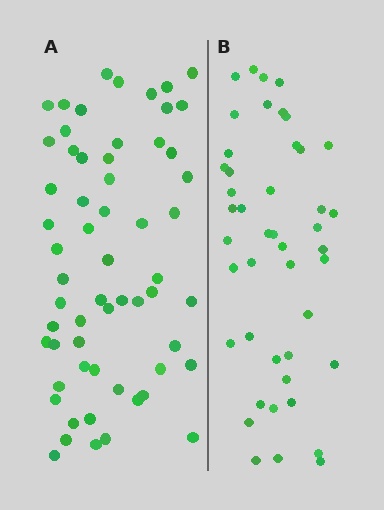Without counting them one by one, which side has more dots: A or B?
Region A (the left region) has more dots.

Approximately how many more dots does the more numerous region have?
Region A has approximately 15 more dots than region B.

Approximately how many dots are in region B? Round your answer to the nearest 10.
About 40 dots. (The exact count is 45, which rounds to 40.)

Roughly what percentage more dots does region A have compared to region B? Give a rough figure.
About 35% more.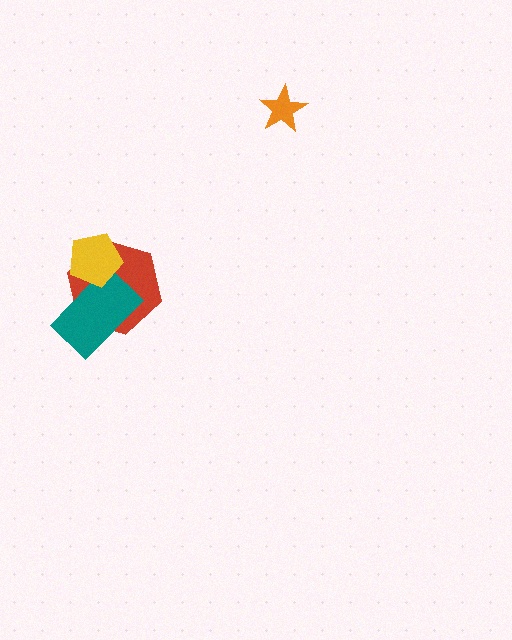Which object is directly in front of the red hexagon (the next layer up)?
The teal rectangle is directly in front of the red hexagon.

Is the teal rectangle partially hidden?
Yes, it is partially covered by another shape.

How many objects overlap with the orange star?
0 objects overlap with the orange star.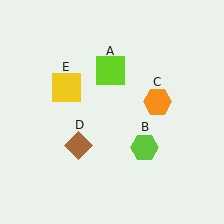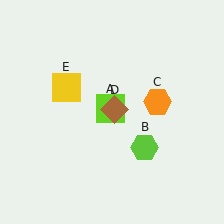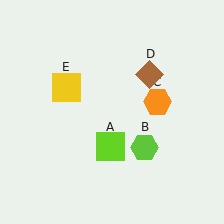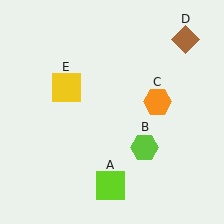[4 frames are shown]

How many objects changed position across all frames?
2 objects changed position: lime square (object A), brown diamond (object D).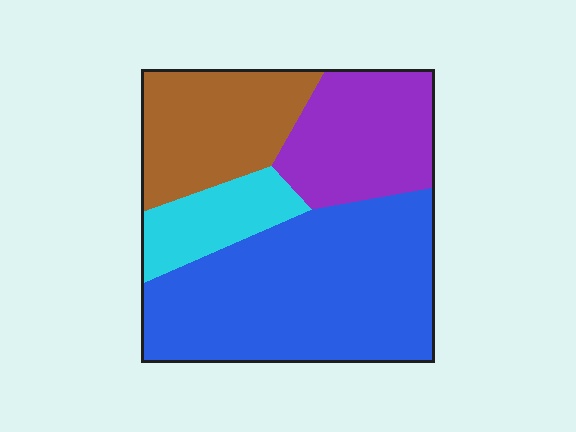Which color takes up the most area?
Blue, at roughly 45%.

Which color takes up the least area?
Cyan, at roughly 10%.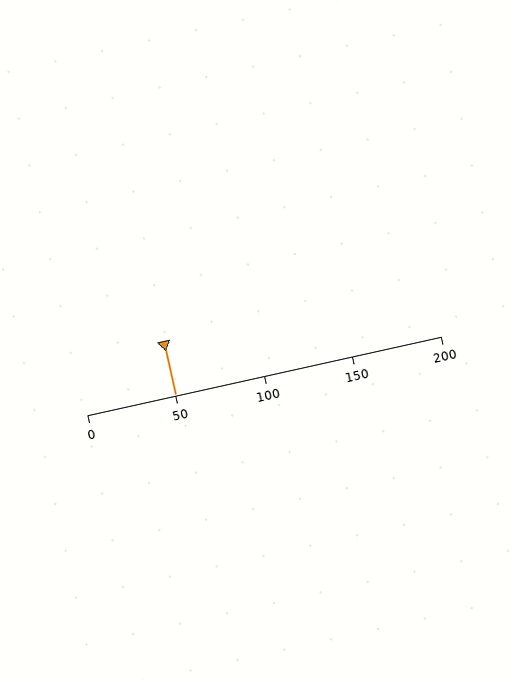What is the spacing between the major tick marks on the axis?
The major ticks are spaced 50 apart.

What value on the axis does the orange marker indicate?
The marker indicates approximately 50.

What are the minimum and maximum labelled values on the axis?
The axis runs from 0 to 200.